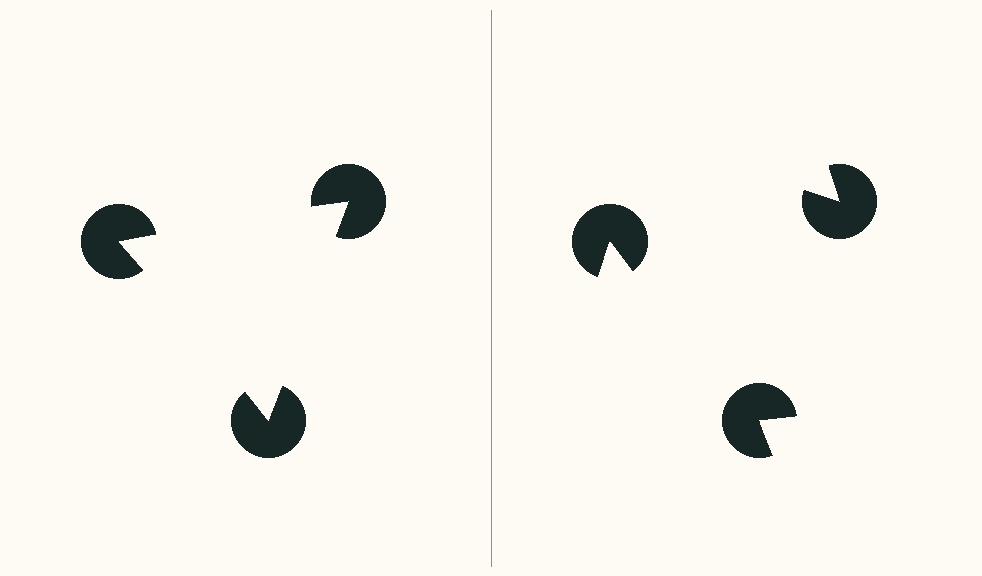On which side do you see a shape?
An illusory triangle appears on the left side. On the right side the wedge cuts are rotated, so no coherent shape forms.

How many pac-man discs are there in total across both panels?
6 — 3 on each side.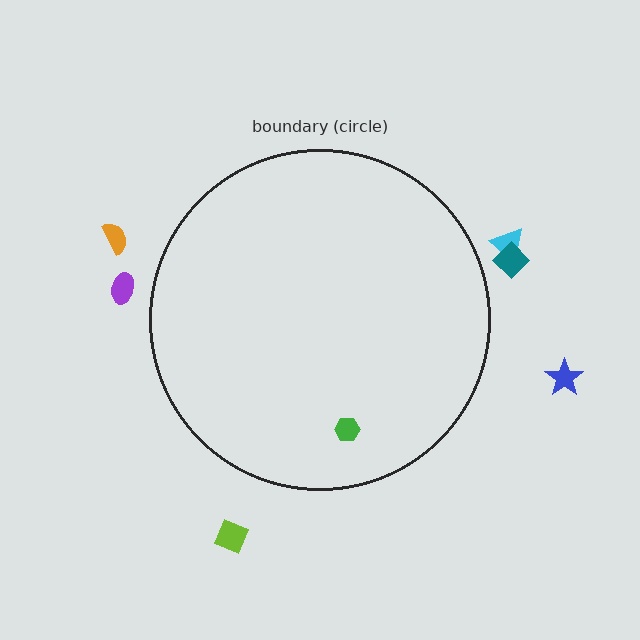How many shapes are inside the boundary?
1 inside, 6 outside.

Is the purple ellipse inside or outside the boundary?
Outside.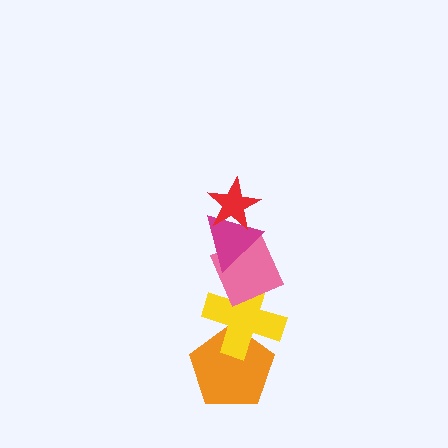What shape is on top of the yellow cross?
The pink diamond is on top of the yellow cross.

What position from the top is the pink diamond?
The pink diamond is 3rd from the top.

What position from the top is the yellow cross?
The yellow cross is 4th from the top.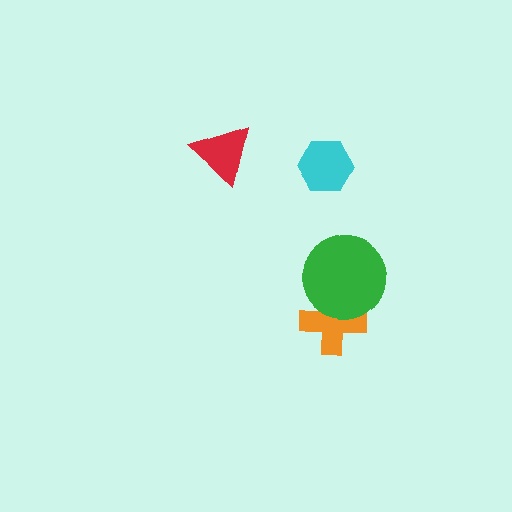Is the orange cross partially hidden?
Yes, it is partially covered by another shape.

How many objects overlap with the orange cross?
1 object overlaps with the orange cross.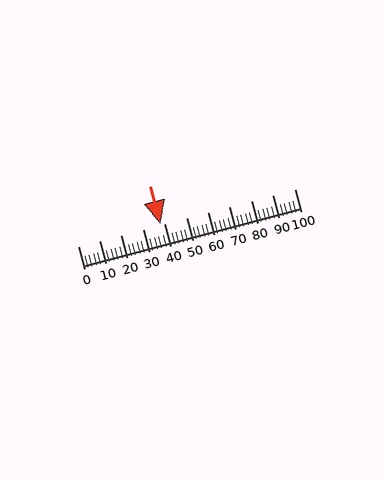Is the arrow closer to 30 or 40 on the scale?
The arrow is closer to 40.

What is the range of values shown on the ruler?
The ruler shows values from 0 to 100.